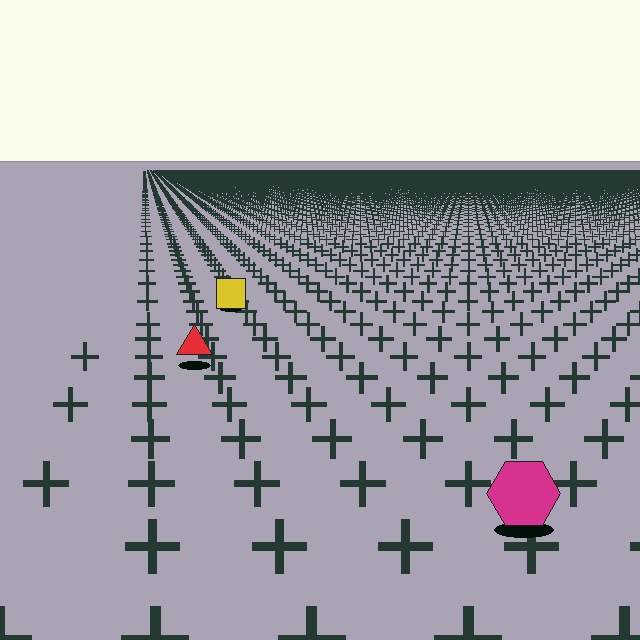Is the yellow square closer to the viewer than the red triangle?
No. The red triangle is closer — you can tell from the texture gradient: the ground texture is coarser near it.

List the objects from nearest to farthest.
From nearest to farthest: the magenta hexagon, the red triangle, the yellow square.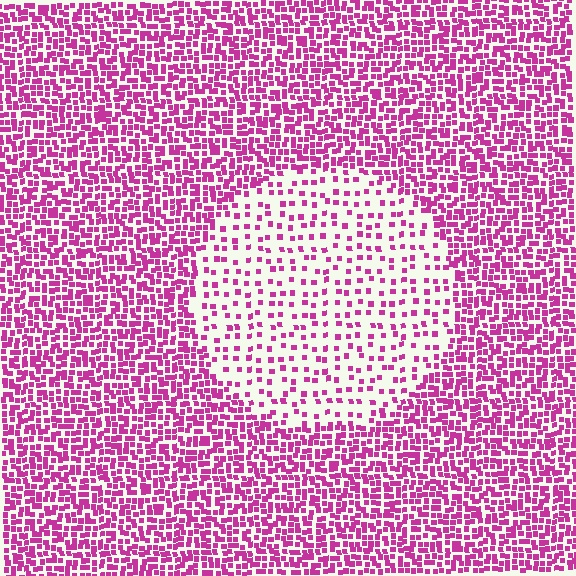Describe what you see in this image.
The image contains small magenta elements arranged at two different densities. A circle-shaped region is visible where the elements are less densely packed than the surrounding area.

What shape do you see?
I see a circle.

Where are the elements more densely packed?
The elements are more densely packed outside the circle boundary.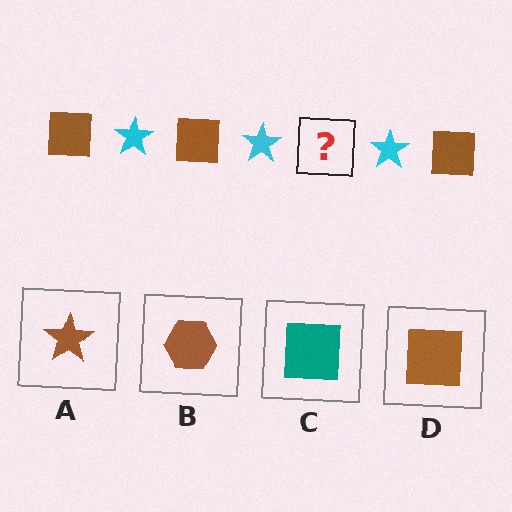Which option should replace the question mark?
Option D.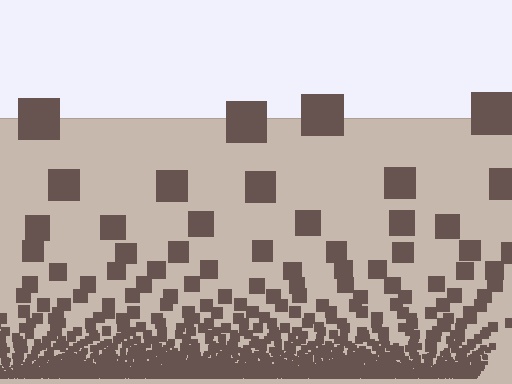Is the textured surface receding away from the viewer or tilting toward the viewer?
The surface appears to tilt toward the viewer. Texture elements get larger and sparser toward the top.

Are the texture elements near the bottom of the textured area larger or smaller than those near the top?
Smaller. The gradient is inverted — elements near the bottom are smaller and denser.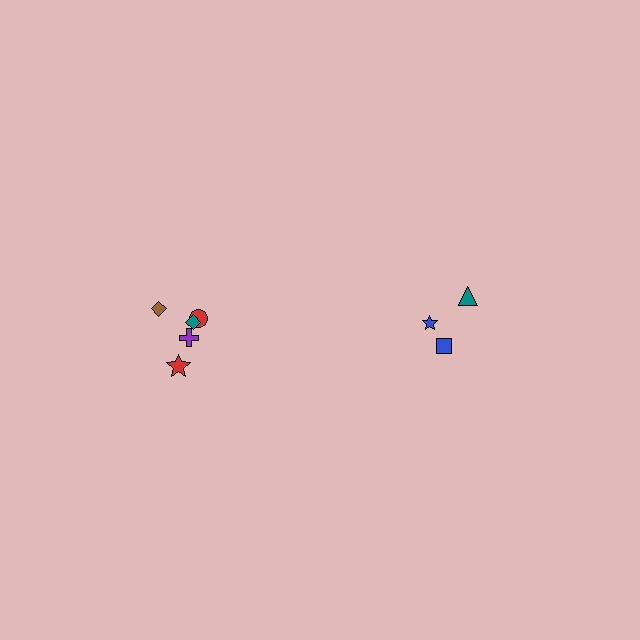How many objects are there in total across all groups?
There are 8 objects.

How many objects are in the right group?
There are 3 objects.